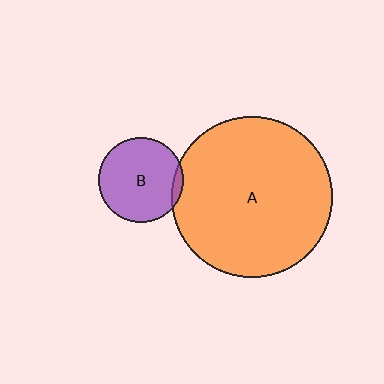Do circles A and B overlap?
Yes.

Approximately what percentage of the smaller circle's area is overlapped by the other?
Approximately 5%.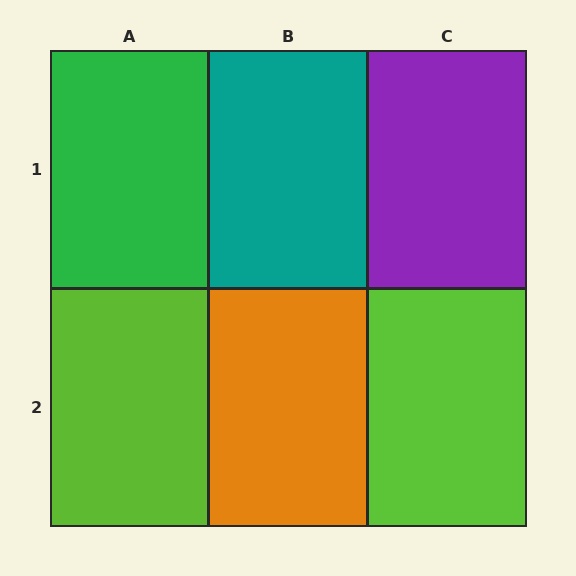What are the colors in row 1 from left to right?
Green, teal, purple.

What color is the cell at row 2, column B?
Orange.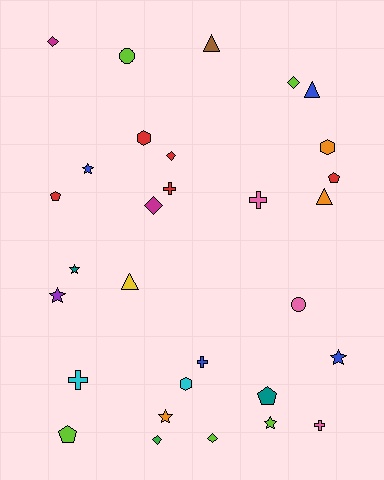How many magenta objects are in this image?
There are 2 magenta objects.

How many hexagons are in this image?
There are 3 hexagons.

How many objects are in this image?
There are 30 objects.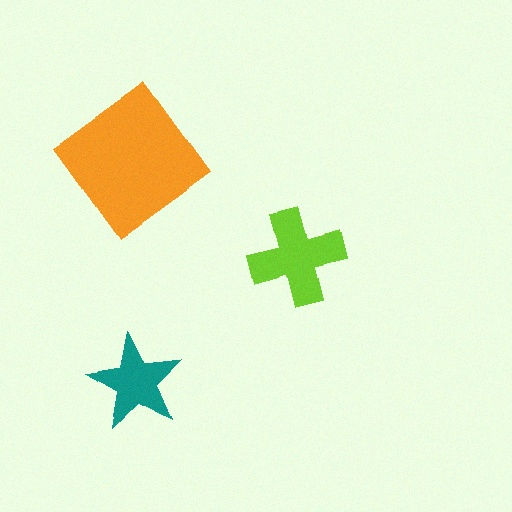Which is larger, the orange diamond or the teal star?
The orange diamond.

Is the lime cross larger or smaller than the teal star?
Larger.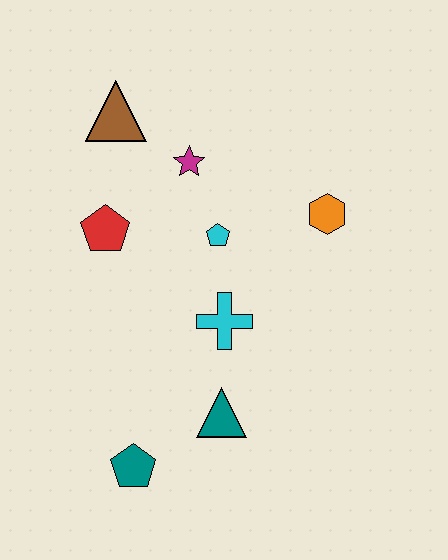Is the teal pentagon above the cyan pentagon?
No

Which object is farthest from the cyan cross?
The brown triangle is farthest from the cyan cross.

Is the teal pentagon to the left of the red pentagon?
No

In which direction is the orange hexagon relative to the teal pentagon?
The orange hexagon is above the teal pentagon.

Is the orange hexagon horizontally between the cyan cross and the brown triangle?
No